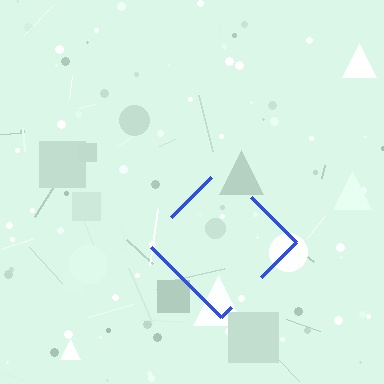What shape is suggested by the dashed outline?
The dashed outline suggests a diamond.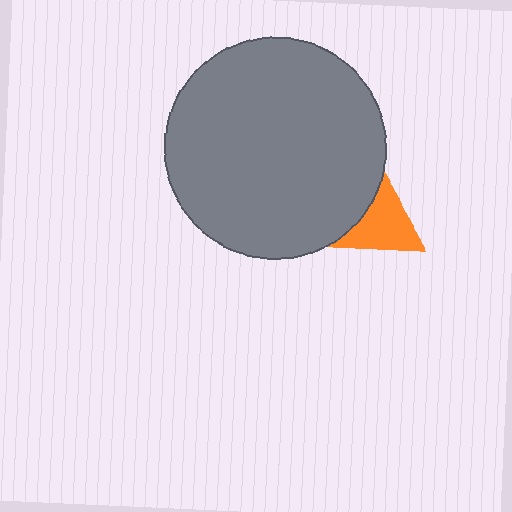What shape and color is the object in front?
The object in front is a gray circle.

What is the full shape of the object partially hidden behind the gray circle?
The partially hidden object is an orange triangle.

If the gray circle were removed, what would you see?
You would see the complete orange triangle.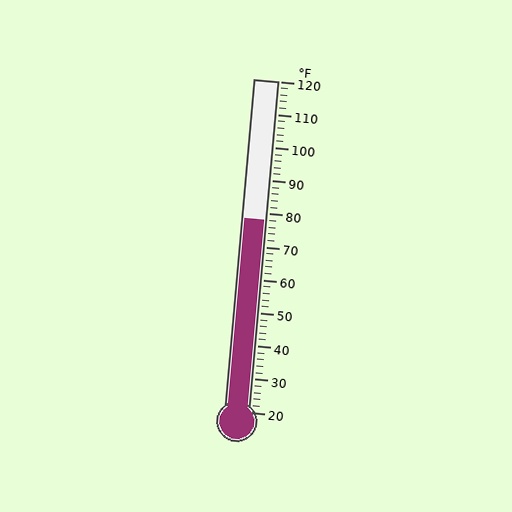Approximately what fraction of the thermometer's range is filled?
The thermometer is filled to approximately 60% of its range.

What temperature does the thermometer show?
The thermometer shows approximately 78°F.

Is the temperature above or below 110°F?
The temperature is below 110°F.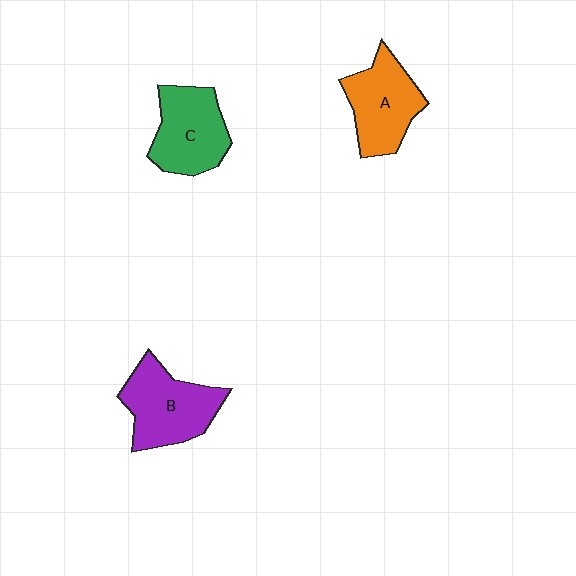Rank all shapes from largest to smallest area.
From largest to smallest: B (purple), C (green), A (orange).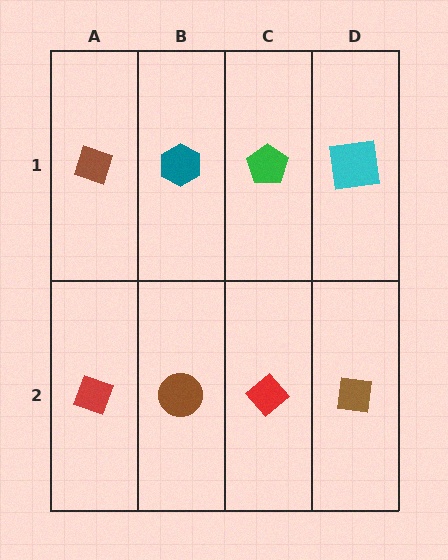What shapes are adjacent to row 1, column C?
A red diamond (row 2, column C), a teal hexagon (row 1, column B), a cyan square (row 1, column D).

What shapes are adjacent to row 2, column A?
A brown diamond (row 1, column A), a brown circle (row 2, column B).